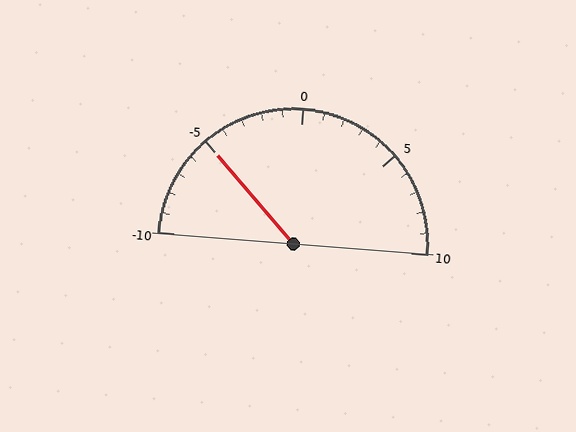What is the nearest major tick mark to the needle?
The nearest major tick mark is -5.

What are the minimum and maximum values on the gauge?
The gauge ranges from -10 to 10.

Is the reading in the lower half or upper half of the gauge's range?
The reading is in the lower half of the range (-10 to 10).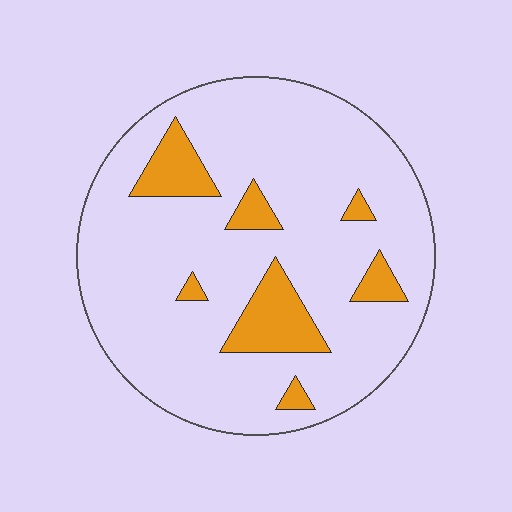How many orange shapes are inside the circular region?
7.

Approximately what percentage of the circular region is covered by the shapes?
Approximately 15%.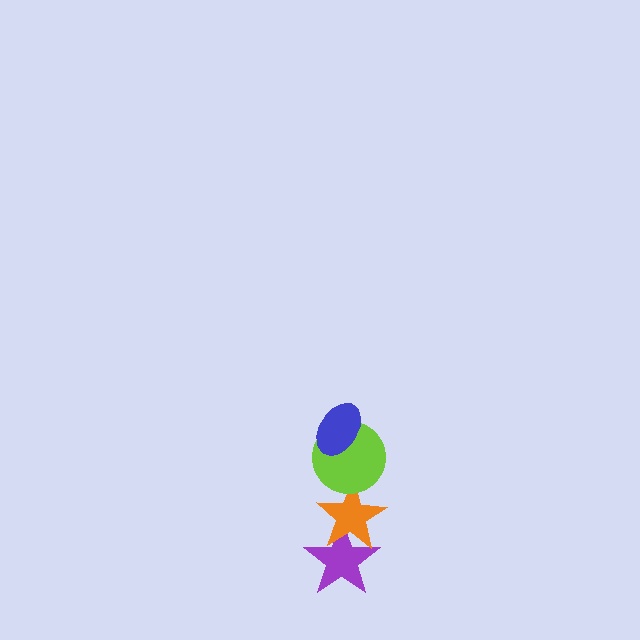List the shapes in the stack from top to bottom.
From top to bottom: the blue ellipse, the lime circle, the orange star, the purple star.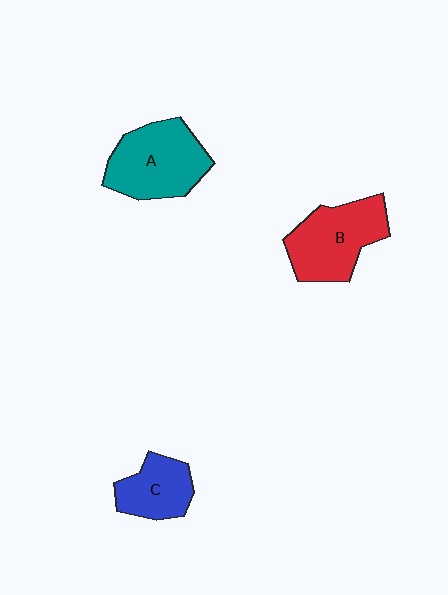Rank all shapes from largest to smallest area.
From largest to smallest: A (teal), B (red), C (blue).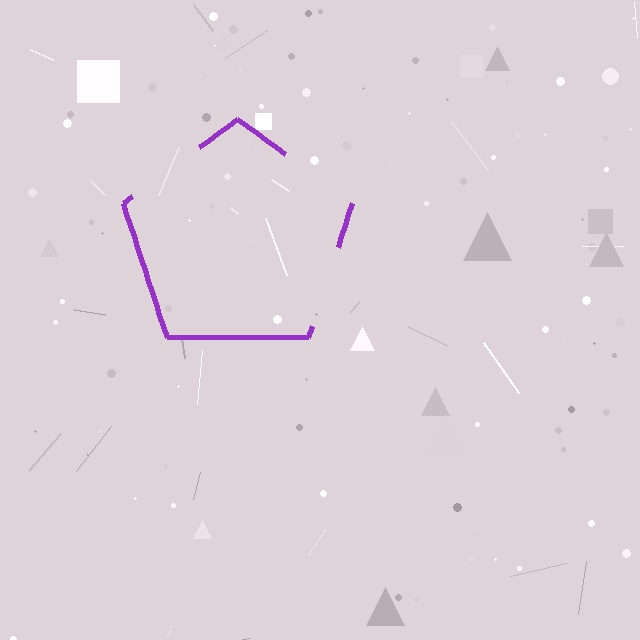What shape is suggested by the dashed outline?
The dashed outline suggests a pentagon.